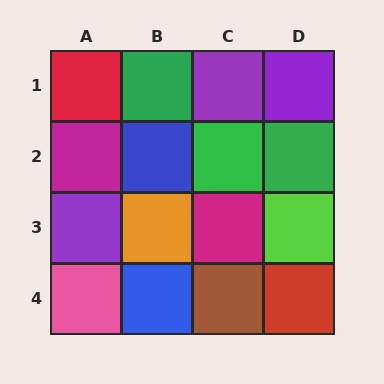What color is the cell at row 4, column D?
Red.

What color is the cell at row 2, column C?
Green.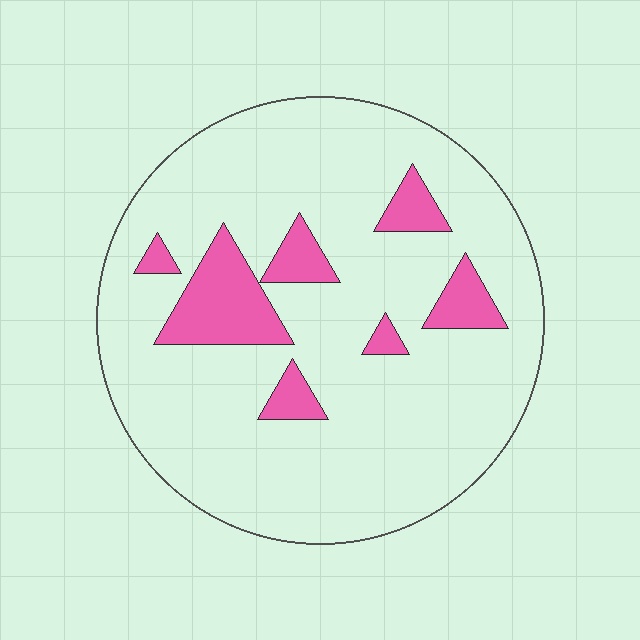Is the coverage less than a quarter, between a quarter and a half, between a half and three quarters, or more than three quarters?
Less than a quarter.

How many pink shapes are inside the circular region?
7.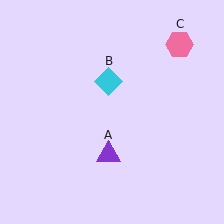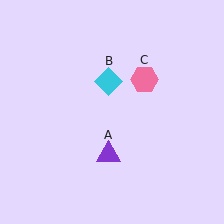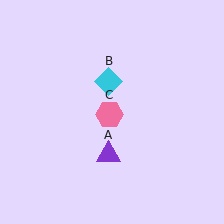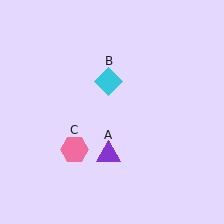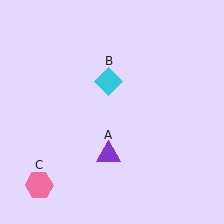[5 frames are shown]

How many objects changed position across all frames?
1 object changed position: pink hexagon (object C).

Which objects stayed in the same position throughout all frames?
Purple triangle (object A) and cyan diamond (object B) remained stationary.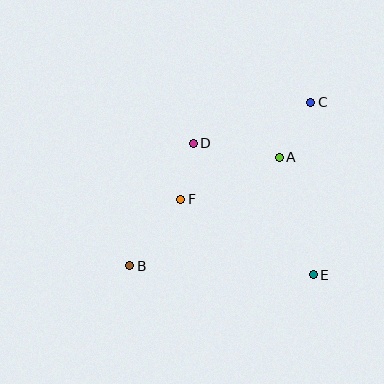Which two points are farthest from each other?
Points B and C are farthest from each other.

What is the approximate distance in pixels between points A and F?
The distance between A and F is approximately 107 pixels.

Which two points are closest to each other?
Points D and F are closest to each other.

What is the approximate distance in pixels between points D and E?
The distance between D and E is approximately 178 pixels.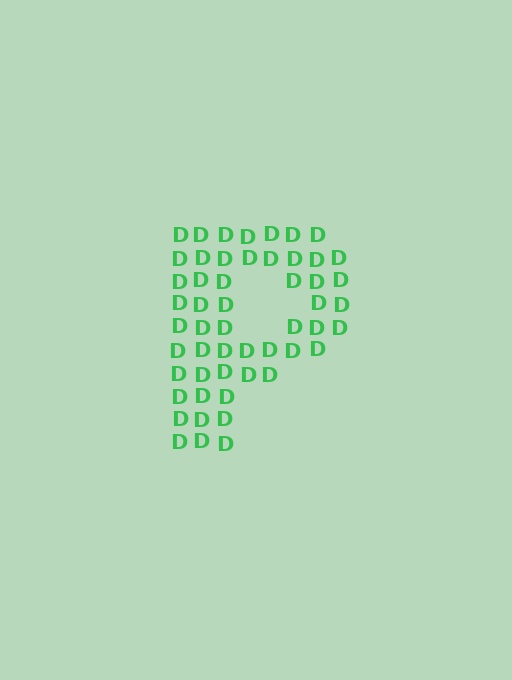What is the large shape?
The large shape is the letter P.